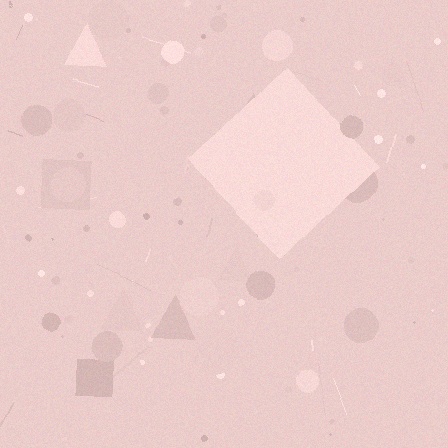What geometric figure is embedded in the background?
A diamond is embedded in the background.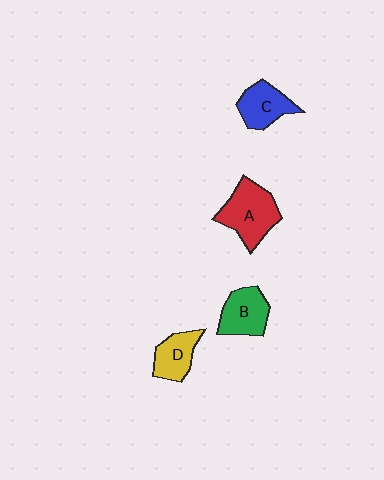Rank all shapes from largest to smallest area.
From largest to smallest: A (red), B (green), C (blue), D (yellow).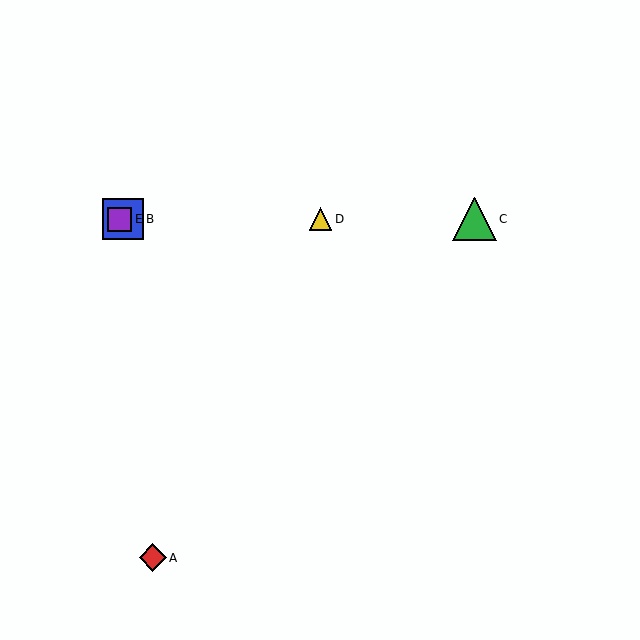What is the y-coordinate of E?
Object E is at y≈219.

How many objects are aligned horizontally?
4 objects (B, C, D, E) are aligned horizontally.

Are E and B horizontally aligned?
Yes, both are at y≈219.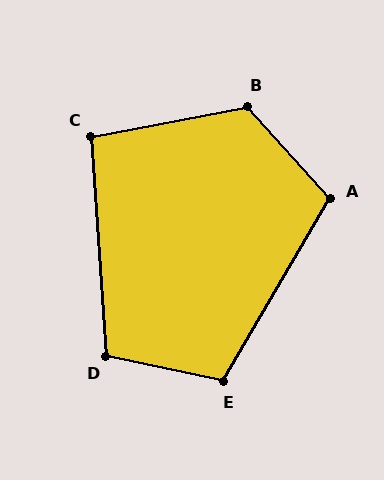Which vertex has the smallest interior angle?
C, at approximately 97 degrees.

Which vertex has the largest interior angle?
B, at approximately 121 degrees.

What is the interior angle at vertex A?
Approximately 108 degrees (obtuse).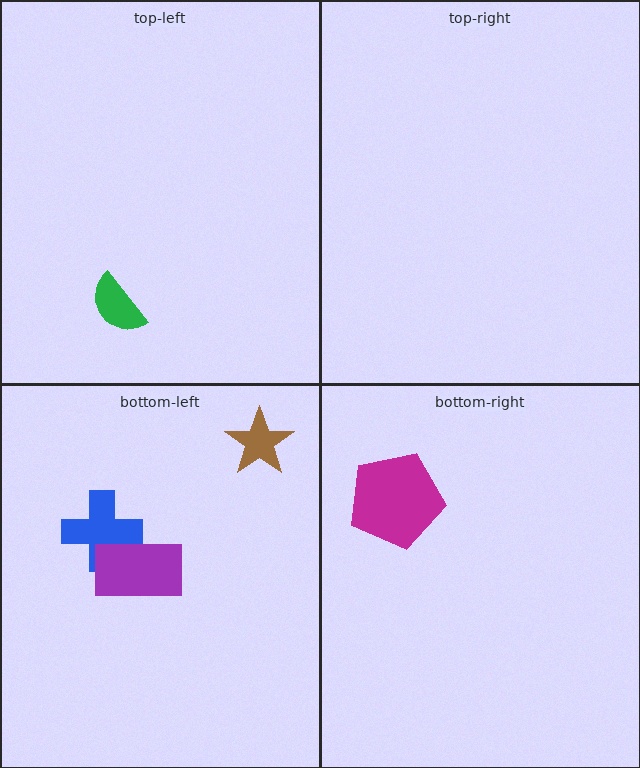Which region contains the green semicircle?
The top-left region.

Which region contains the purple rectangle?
The bottom-left region.